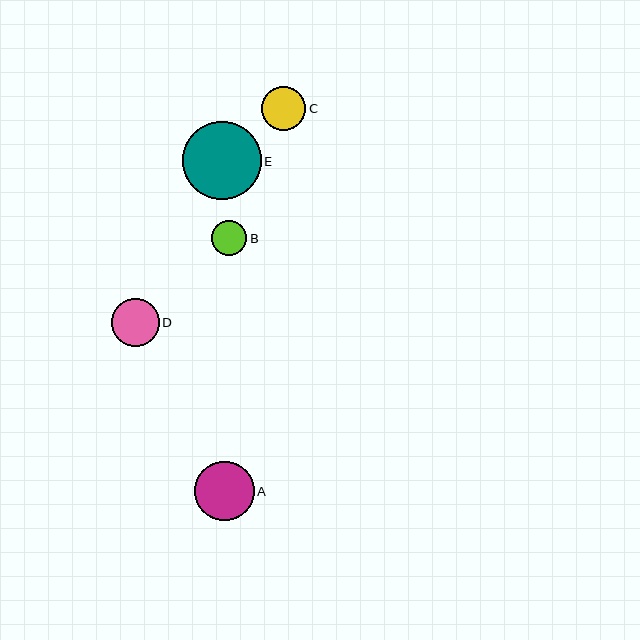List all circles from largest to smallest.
From largest to smallest: E, A, D, C, B.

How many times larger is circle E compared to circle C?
Circle E is approximately 1.8 times the size of circle C.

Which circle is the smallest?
Circle B is the smallest with a size of approximately 35 pixels.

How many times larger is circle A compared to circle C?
Circle A is approximately 1.3 times the size of circle C.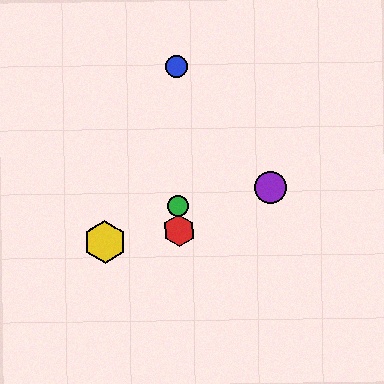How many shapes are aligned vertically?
3 shapes (the red hexagon, the blue circle, the green circle) are aligned vertically.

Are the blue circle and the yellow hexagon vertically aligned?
No, the blue circle is at x≈176 and the yellow hexagon is at x≈105.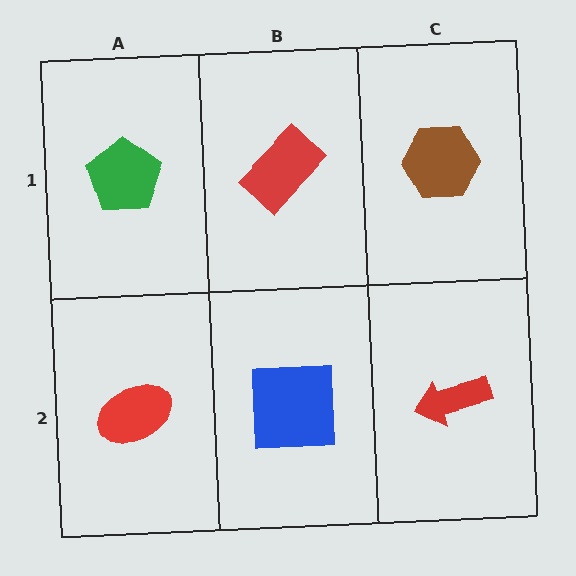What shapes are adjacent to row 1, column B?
A blue square (row 2, column B), a green pentagon (row 1, column A), a brown hexagon (row 1, column C).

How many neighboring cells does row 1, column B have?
3.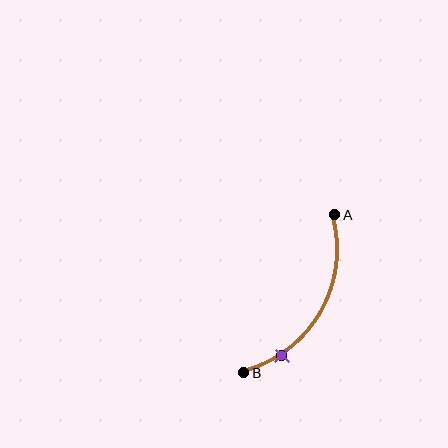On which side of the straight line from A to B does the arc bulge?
The arc bulges to the right of the straight line connecting A and B.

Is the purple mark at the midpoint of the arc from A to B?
No. The purple mark lies on the arc but is closer to endpoint B. The arc midpoint would be at the point on the curve equidistant along the arc from both A and B.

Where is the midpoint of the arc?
The arc midpoint is the point on the curve farthest from the straight line joining A and B. It sits to the right of that line.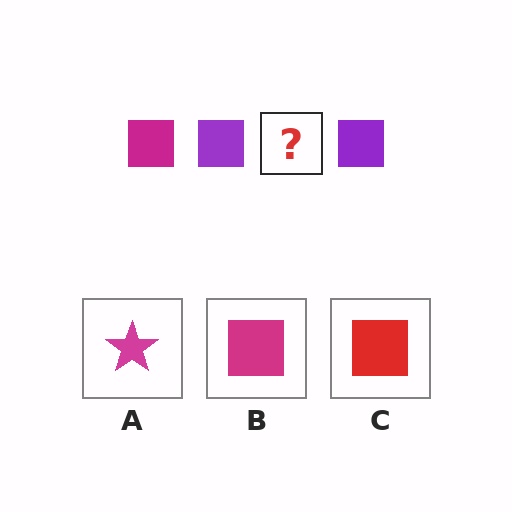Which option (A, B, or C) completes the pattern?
B.